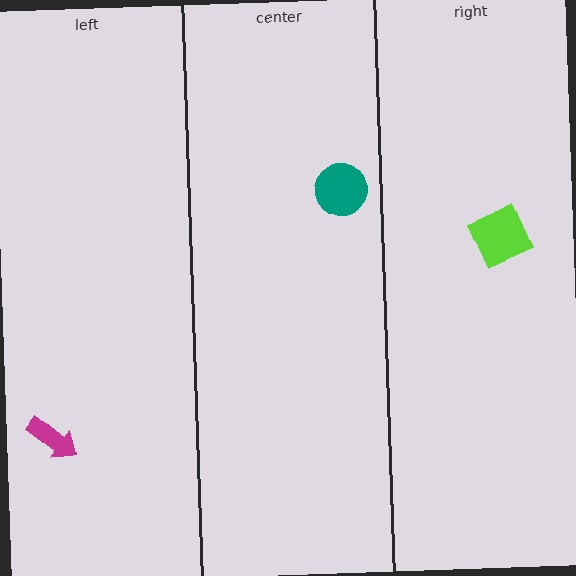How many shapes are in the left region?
1.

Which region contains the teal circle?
The center region.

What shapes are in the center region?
The teal circle.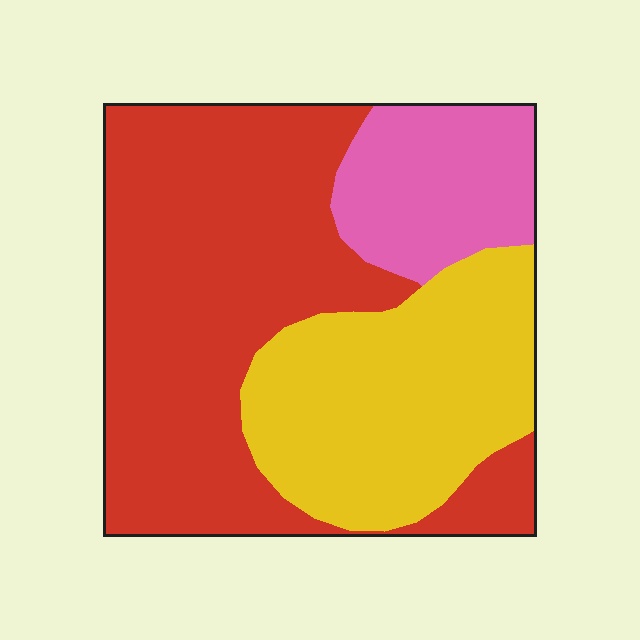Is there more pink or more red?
Red.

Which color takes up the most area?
Red, at roughly 55%.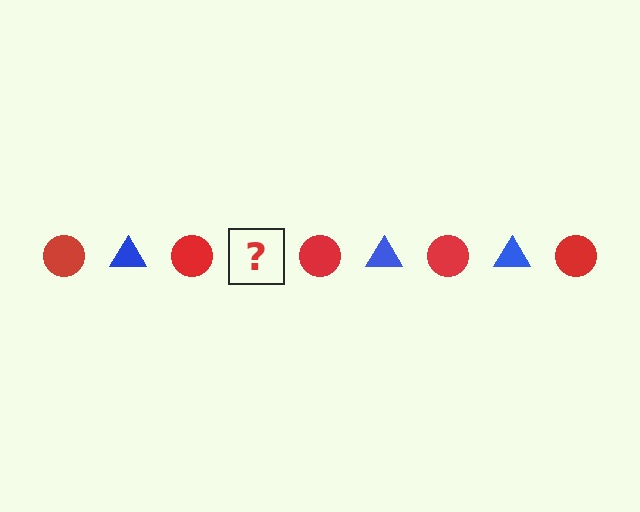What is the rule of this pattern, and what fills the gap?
The rule is that the pattern alternates between red circle and blue triangle. The gap should be filled with a blue triangle.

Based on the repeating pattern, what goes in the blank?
The blank should be a blue triangle.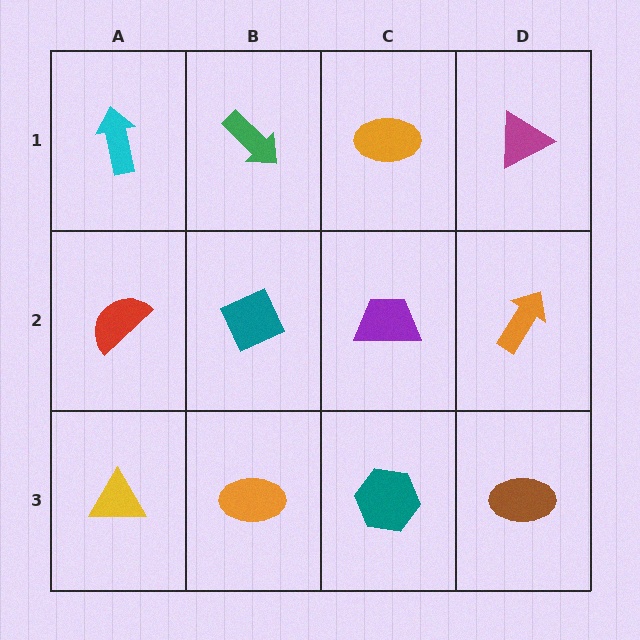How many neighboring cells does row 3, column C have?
3.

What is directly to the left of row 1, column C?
A green arrow.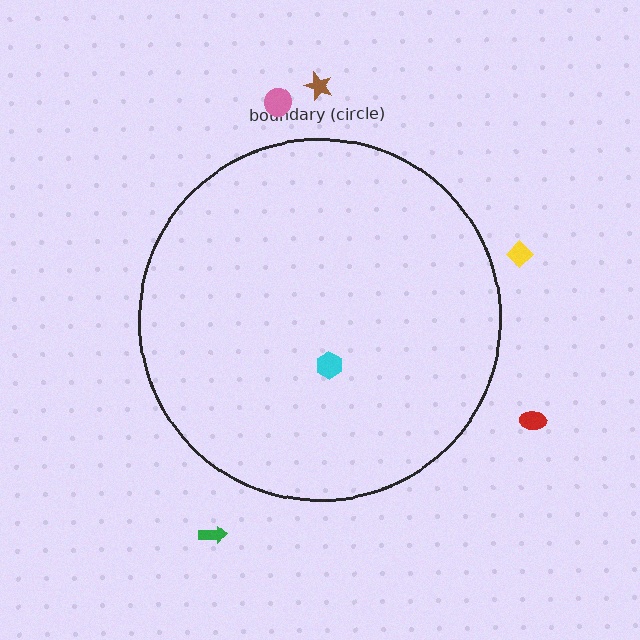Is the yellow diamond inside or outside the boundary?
Outside.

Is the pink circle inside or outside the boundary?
Outside.